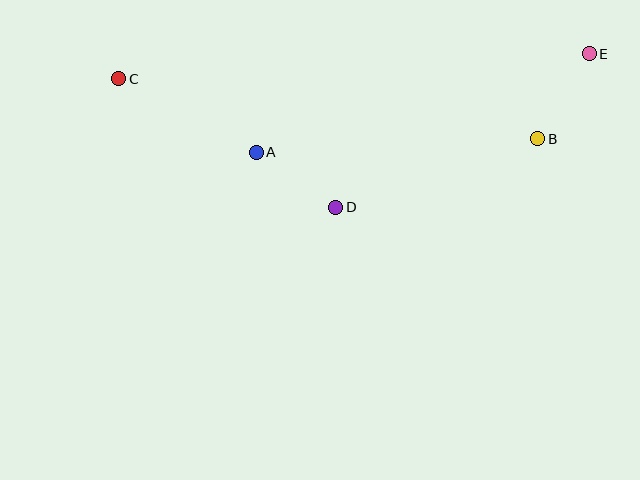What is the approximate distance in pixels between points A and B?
The distance between A and B is approximately 282 pixels.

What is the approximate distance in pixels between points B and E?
The distance between B and E is approximately 99 pixels.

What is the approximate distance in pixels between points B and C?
The distance between B and C is approximately 424 pixels.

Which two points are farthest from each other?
Points C and E are farthest from each other.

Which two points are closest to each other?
Points A and D are closest to each other.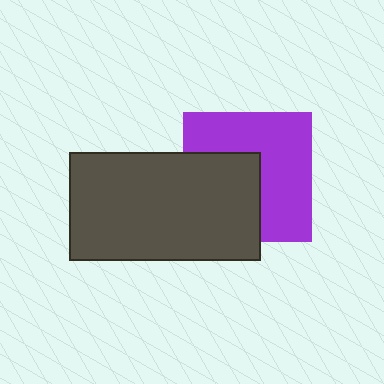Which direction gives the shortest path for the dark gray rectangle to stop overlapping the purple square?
Moving toward the lower-left gives the shortest separation.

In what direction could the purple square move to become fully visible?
The purple square could move toward the upper-right. That would shift it out from behind the dark gray rectangle entirely.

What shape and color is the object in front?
The object in front is a dark gray rectangle.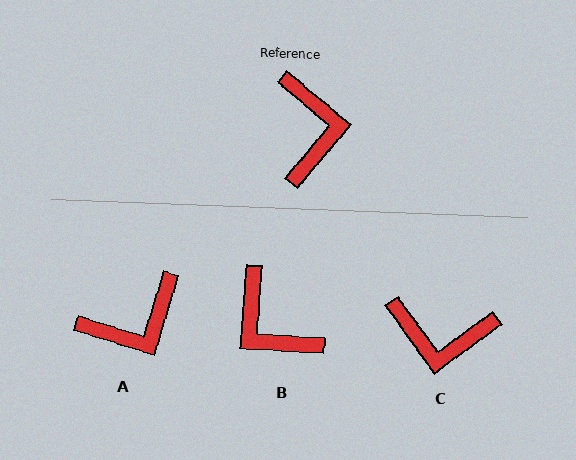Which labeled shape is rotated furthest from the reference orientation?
B, about 143 degrees away.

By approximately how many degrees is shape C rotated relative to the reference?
Approximately 104 degrees clockwise.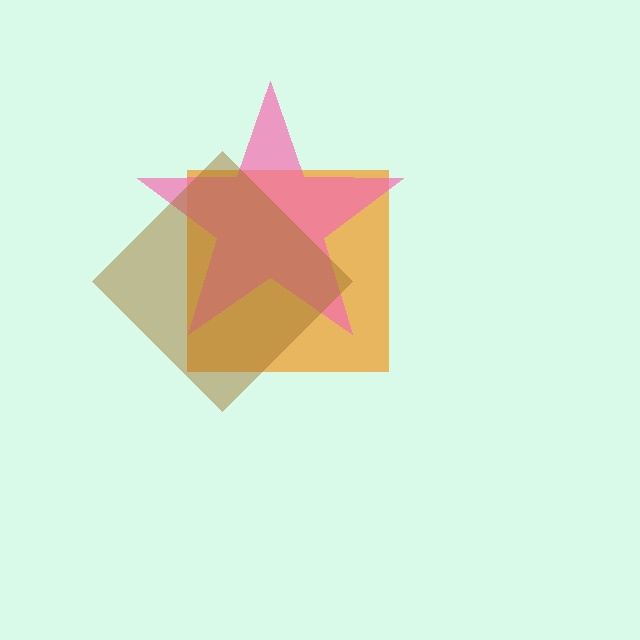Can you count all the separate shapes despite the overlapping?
Yes, there are 3 separate shapes.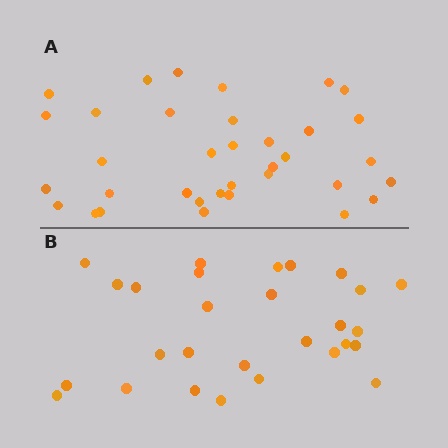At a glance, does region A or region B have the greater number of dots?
Region A (the top region) has more dots.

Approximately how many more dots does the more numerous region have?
Region A has roughly 8 or so more dots than region B.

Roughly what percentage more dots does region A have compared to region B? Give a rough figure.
About 25% more.